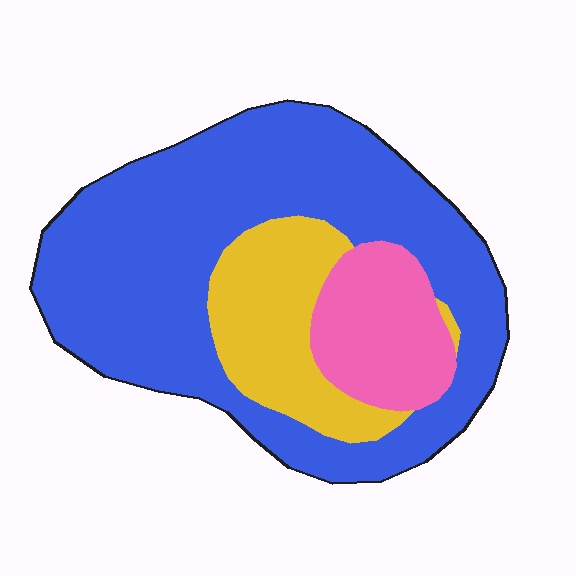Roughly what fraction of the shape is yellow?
Yellow takes up about one fifth (1/5) of the shape.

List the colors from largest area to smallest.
From largest to smallest: blue, yellow, pink.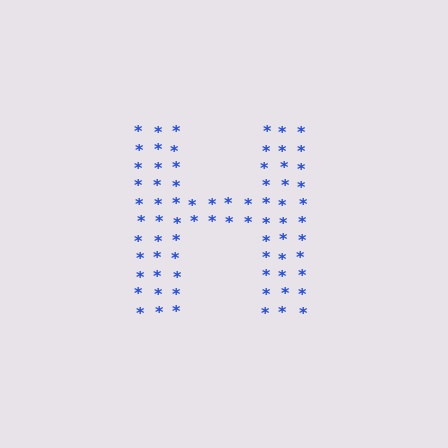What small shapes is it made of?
It is made of small asterisks.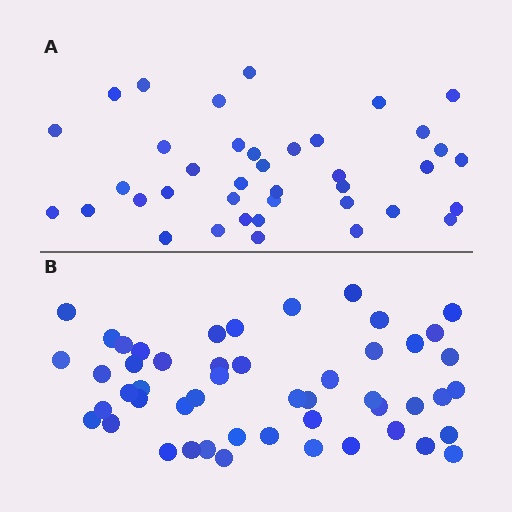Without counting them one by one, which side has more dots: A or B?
Region B (the bottom region) has more dots.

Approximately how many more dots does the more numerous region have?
Region B has roughly 12 or so more dots than region A.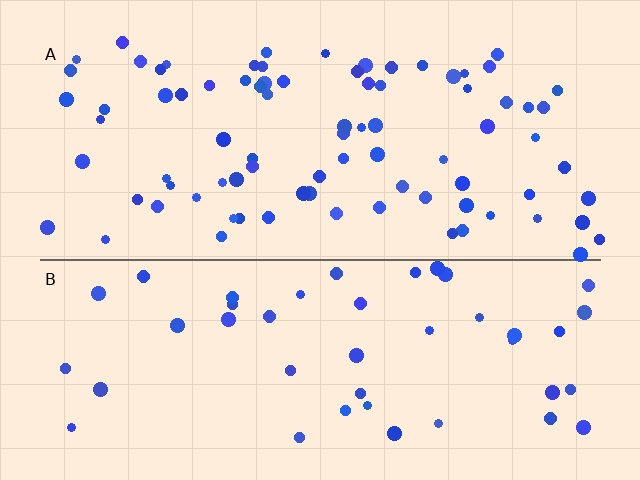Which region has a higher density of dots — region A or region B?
A (the top).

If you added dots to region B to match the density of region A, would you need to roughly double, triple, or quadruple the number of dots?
Approximately double.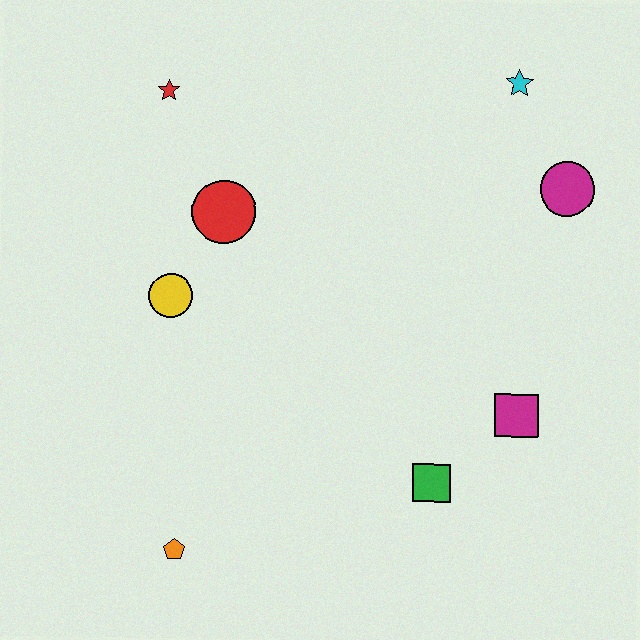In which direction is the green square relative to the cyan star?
The green square is below the cyan star.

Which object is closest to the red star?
The red circle is closest to the red star.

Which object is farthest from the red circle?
The magenta square is farthest from the red circle.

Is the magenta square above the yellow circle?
No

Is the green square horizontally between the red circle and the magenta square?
Yes